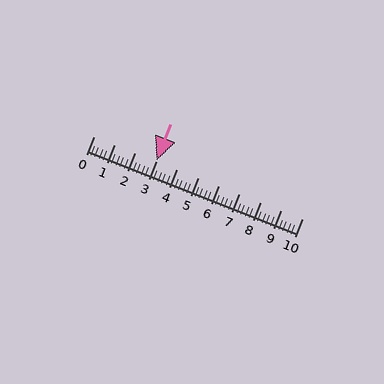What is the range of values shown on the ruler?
The ruler shows values from 0 to 10.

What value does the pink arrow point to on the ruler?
The pink arrow points to approximately 3.0.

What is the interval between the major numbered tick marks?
The major tick marks are spaced 1 units apart.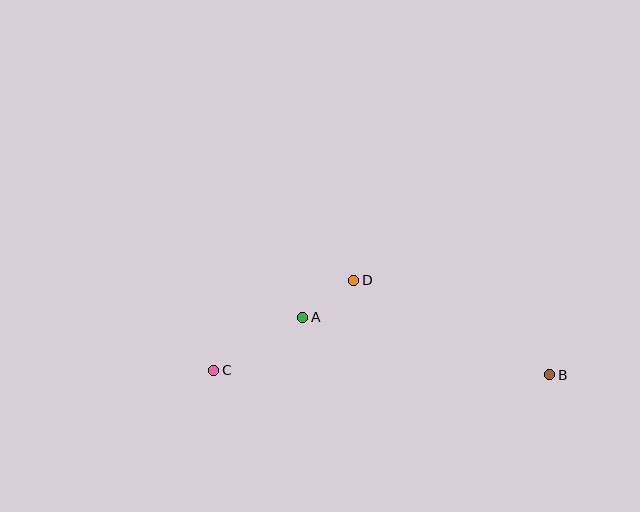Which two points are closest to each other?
Points A and D are closest to each other.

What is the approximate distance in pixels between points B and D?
The distance between B and D is approximately 218 pixels.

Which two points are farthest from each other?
Points B and C are farthest from each other.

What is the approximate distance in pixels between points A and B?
The distance between A and B is approximately 254 pixels.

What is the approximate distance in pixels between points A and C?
The distance between A and C is approximately 104 pixels.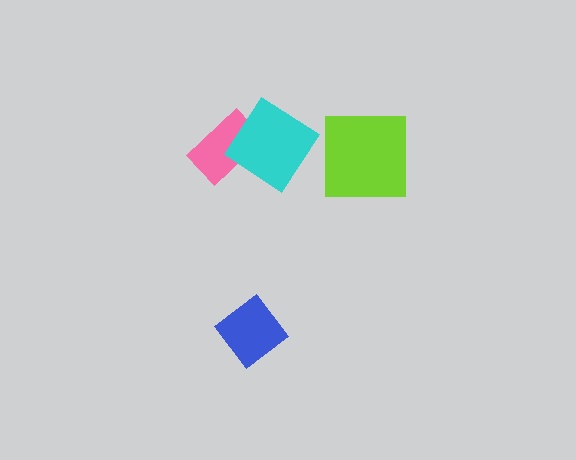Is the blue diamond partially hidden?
No, no other shape covers it.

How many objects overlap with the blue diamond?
0 objects overlap with the blue diamond.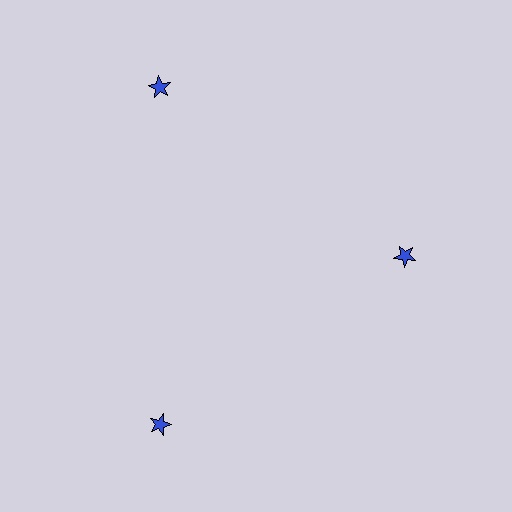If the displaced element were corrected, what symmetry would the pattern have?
It would have 3-fold rotational symmetry — the pattern would map onto itself every 120 degrees.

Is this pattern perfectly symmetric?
No. The 3 blue stars are arranged in a ring, but one element near the 3 o'clock position is pulled inward toward the center, breaking the 3-fold rotational symmetry.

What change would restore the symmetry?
The symmetry would be restored by moving it outward, back onto the ring so that all 3 stars sit at equal angles and equal distance from the center.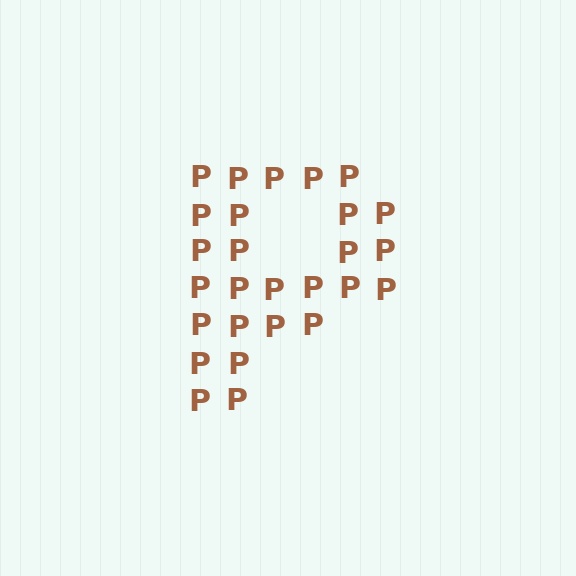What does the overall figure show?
The overall figure shows the letter P.